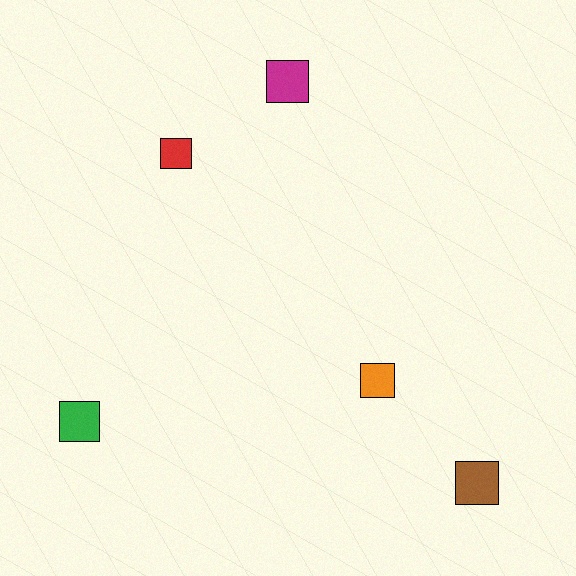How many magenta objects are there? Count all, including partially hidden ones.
There is 1 magenta object.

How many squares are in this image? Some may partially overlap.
There are 5 squares.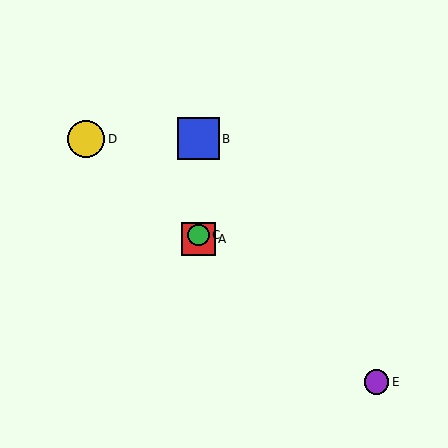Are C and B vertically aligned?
Yes, both are at x≈198.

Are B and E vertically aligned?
No, B is at x≈198 and E is at x≈377.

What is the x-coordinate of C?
Object C is at x≈198.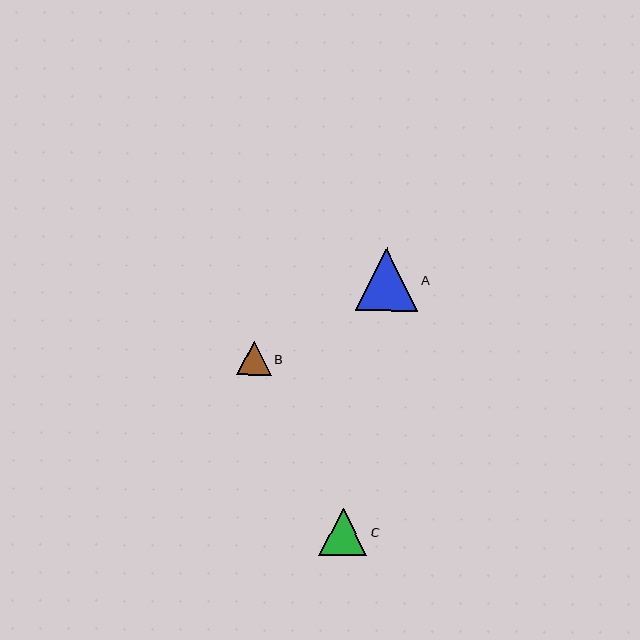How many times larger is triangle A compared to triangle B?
Triangle A is approximately 1.8 times the size of triangle B.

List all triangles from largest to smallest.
From largest to smallest: A, C, B.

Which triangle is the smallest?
Triangle B is the smallest with a size of approximately 34 pixels.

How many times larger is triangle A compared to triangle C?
Triangle A is approximately 1.3 times the size of triangle C.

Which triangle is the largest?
Triangle A is the largest with a size of approximately 62 pixels.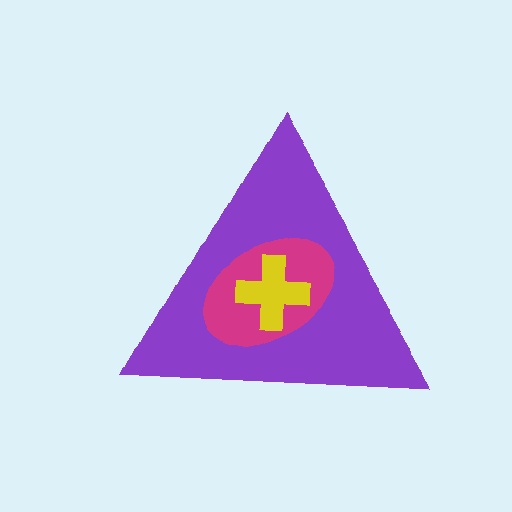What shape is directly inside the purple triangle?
The magenta ellipse.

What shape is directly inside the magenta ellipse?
The yellow cross.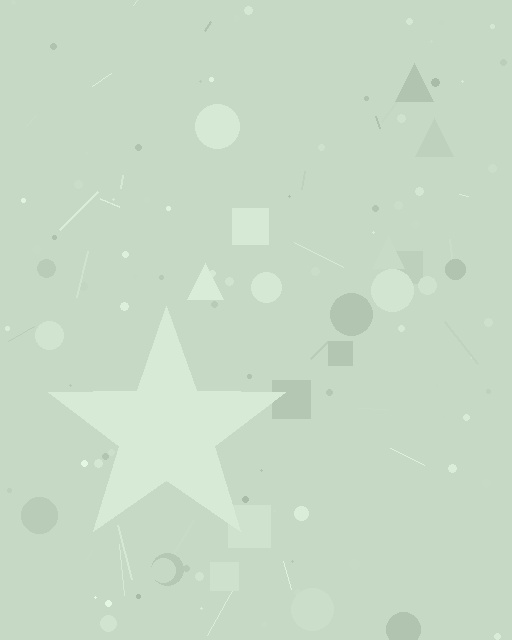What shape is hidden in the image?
A star is hidden in the image.